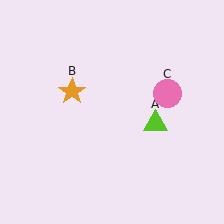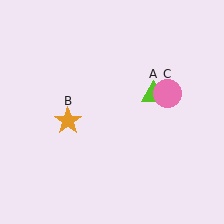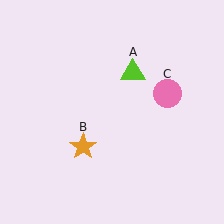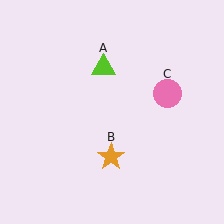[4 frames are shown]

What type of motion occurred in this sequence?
The lime triangle (object A), orange star (object B) rotated counterclockwise around the center of the scene.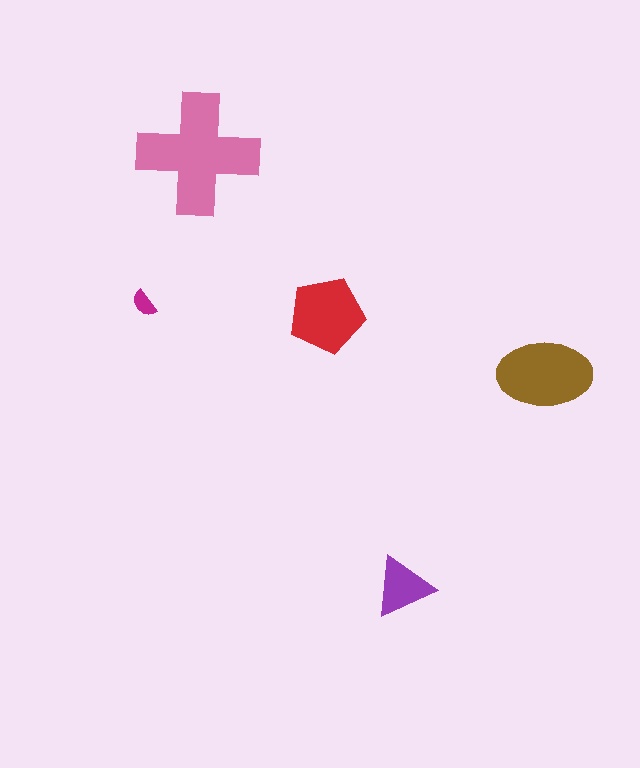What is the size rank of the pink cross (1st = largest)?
1st.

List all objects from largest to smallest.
The pink cross, the brown ellipse, the red pentagon, the purple triangle, the magenta semicircle.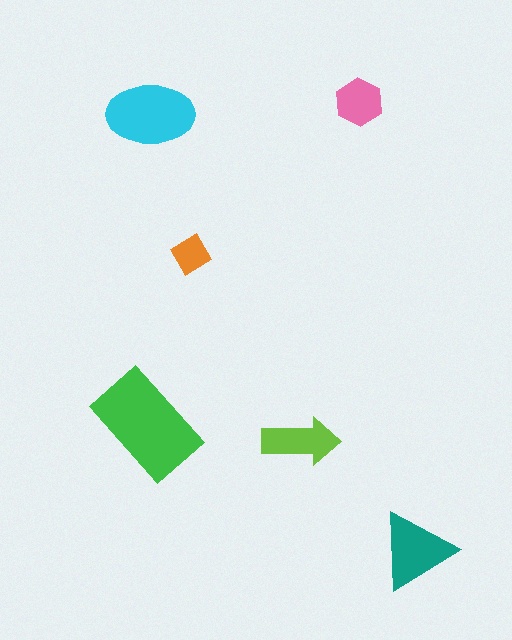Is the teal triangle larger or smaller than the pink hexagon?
Larger.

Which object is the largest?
The green rectangle.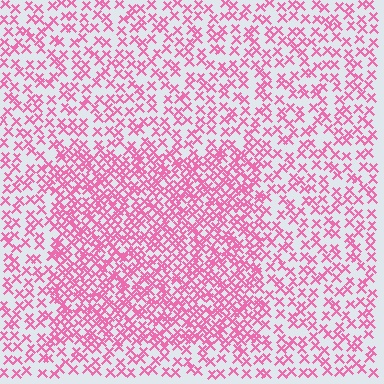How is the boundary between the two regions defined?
The boundary is defined by a change in element density (approximately 2.0x ratio). All elements are the same color, size, and shape.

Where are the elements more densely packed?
The elements are more densely packed inside the rectangle boundary.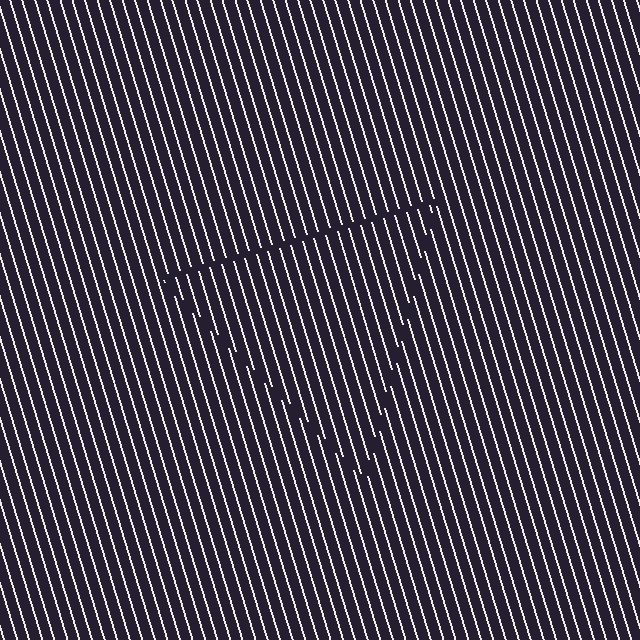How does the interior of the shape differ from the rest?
The interior of the shape contains the same grating, shifted by half a period — the contour is defined by the phase discontinuity where line-ends from the inner and outer gratings abut.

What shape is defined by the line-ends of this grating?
An illusory triangle. The interior of the shape contains the same grating, shifted by half a period — the contour is defined by the phase discontinuity where line-ends from the inner and outer gratings abut.